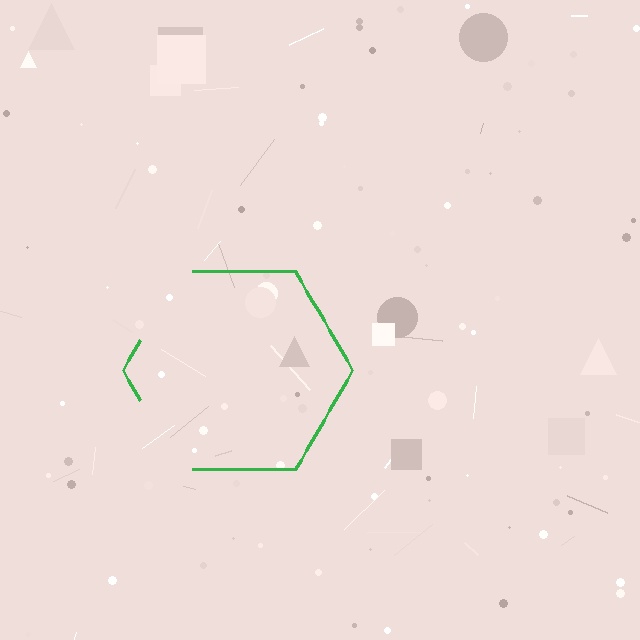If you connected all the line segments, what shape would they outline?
They would outline a hexagon.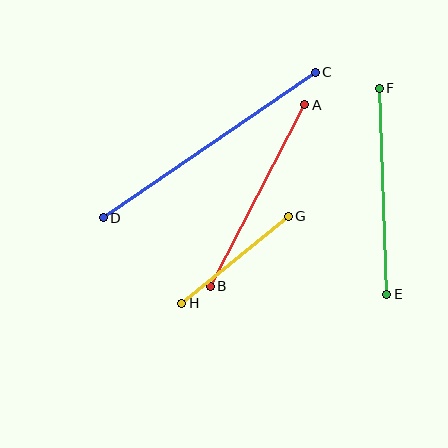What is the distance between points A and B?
The distance is approximately 204 pixels.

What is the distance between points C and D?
The distance is approximately 257 pixels.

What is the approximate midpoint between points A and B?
The midpoint is at approximately (257, 196) pixels.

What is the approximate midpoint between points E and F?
The midpoint is at approximately (383, 191) pixels.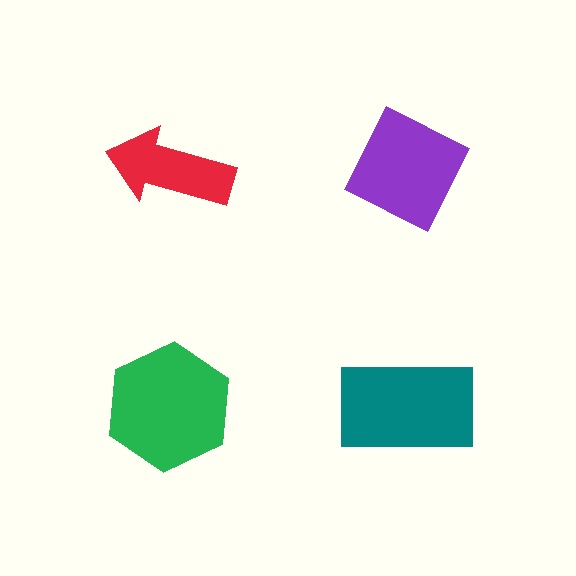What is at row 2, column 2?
A teal rectangle.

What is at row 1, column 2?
A purple diamond.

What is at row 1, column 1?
A red arrow.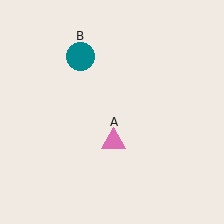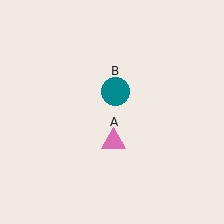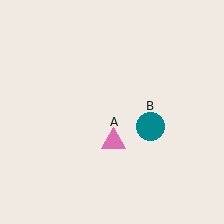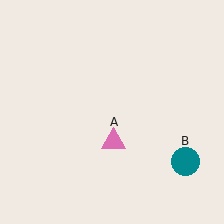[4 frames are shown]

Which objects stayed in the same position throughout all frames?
Pink triangle (object A) remained stationary.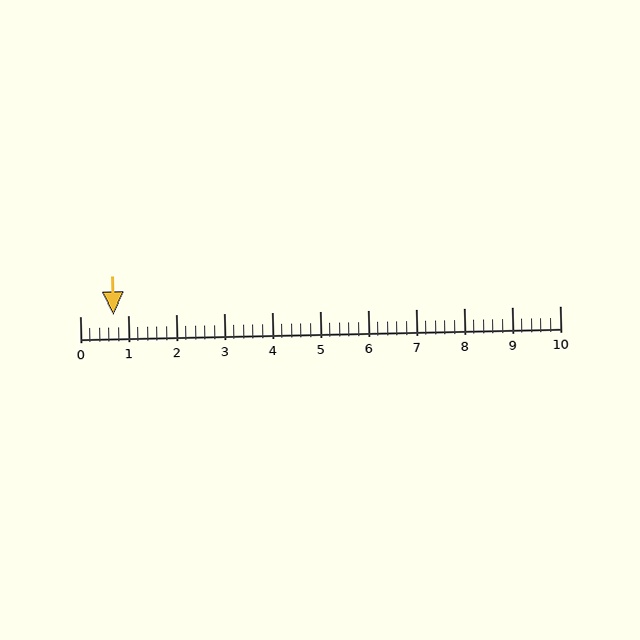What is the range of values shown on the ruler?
The ruler shows values from 0 to 10.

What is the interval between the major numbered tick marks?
The major tick marks are spaced 1 units apart.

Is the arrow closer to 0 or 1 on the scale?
The arrow is closer to 1.